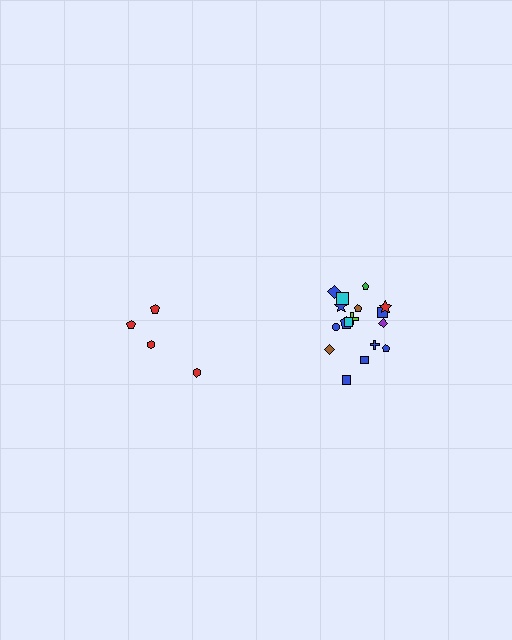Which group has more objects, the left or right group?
The right group.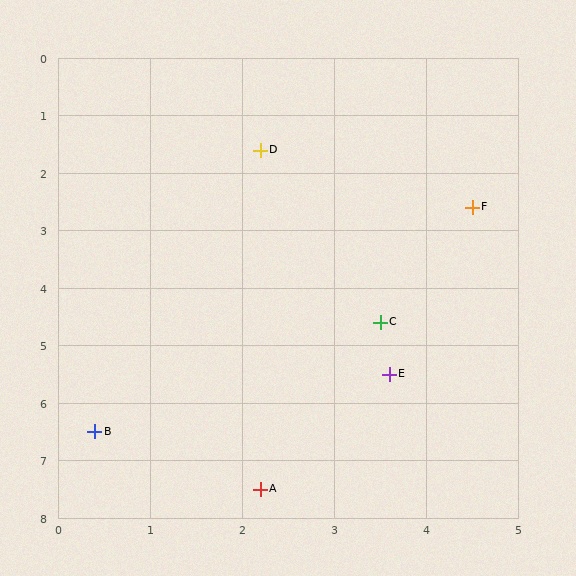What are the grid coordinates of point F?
Point F is at approximately (4.5, 2.6).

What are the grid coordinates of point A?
Point A is at approximately (2.2, 7.5).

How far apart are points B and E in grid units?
Points B and E are about 3.4 grid units apart.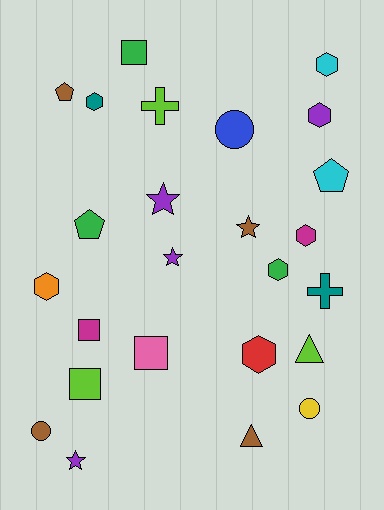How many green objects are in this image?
There are 3 green objects.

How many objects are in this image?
There are 25 objects.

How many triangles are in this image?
There are 2 triangles.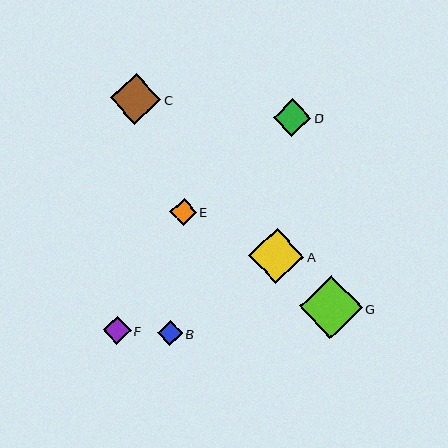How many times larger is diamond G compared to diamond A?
Diamond G is approximately 1.1 times the size of diamond A.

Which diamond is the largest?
Diamond G is the largest with a size of approximately 63 pixels.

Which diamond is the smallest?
Diamond B is the smallest with a size of approximately 25 pixels.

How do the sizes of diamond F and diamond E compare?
Diamond F and diamond E are approximately the same size.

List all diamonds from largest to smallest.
From largest to smallest: G, A, C, D, F, E, B.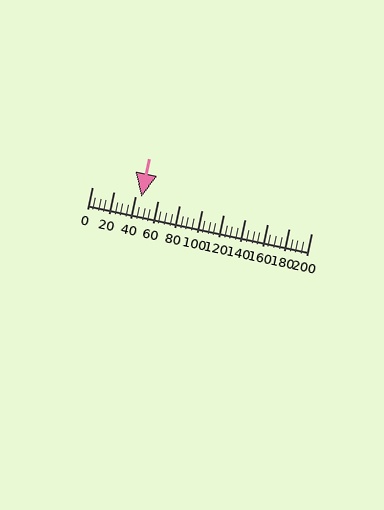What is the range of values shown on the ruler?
The ruler shows values from 0 to 200.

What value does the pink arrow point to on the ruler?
The pink arrow points to approximately 45.